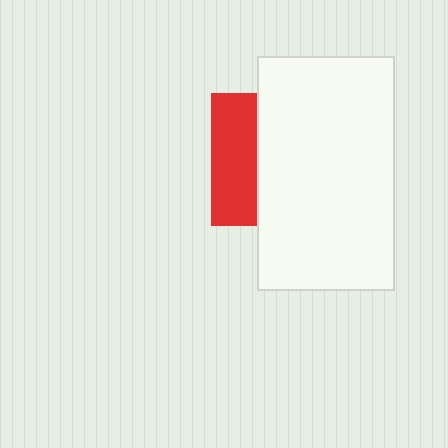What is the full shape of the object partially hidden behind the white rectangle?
The partially hidden object is a red square.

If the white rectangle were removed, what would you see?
You would see the complete red square.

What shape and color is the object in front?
The object in front is a white rectangle.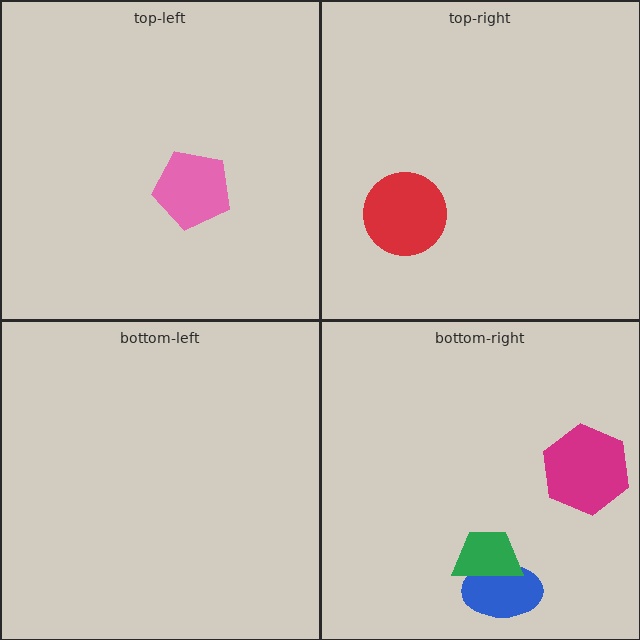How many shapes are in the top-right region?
1.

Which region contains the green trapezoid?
The bottom-right region.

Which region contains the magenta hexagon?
The bottom-right region.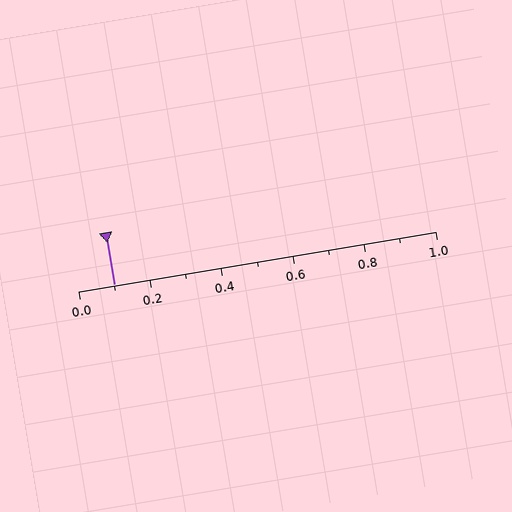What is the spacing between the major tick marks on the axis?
The major ticks are spaced 0.2 apart.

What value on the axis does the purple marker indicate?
The marker indicates approximately 0.1.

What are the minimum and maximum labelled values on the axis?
The axis runs from 0.0 to 1.0.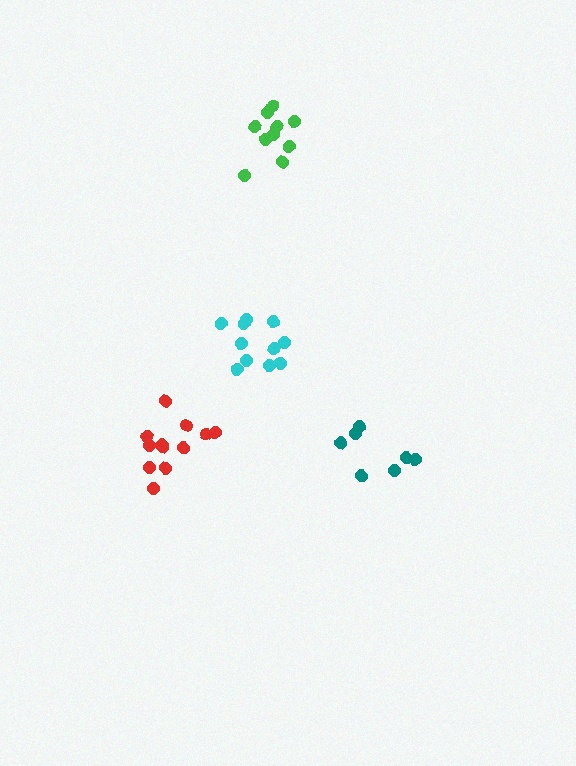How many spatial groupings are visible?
There are 4 spatial groupings.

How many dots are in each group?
Group 1: 11 dots, Group 2: 12 dots, Group 3: 7 dots, Group 4: 10 dots (40 total).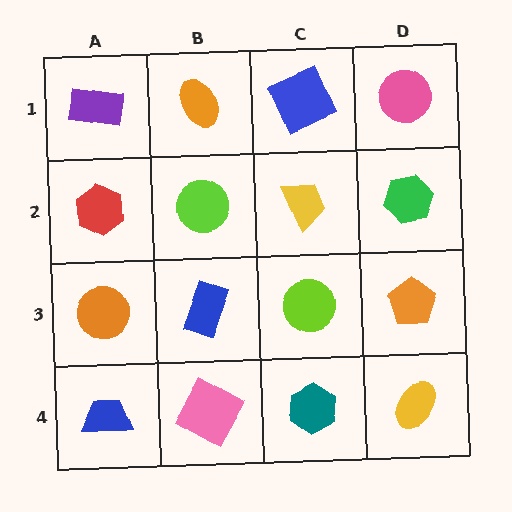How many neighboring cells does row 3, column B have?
4.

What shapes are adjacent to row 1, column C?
A yellow trapezoid (row 2, column C), an orange ellipse (row 1, column B), a pink circle (row 1, column D).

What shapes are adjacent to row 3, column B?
A lime circle (row 2, column B), a pink square (row 4, column B), an orange circle (row 3, column A), a lime circle (row 3, column C).